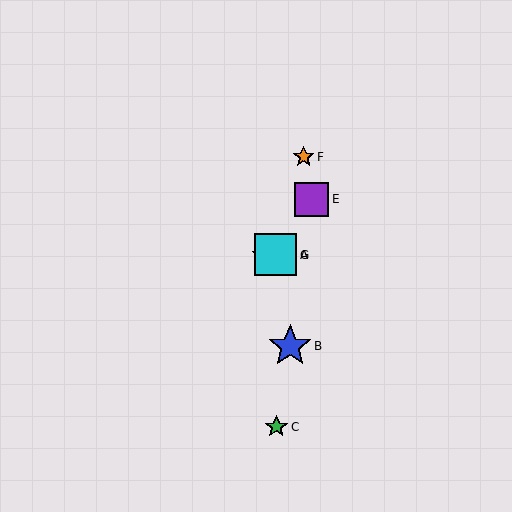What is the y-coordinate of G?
Object G is at y≈255.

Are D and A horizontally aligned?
Yes, both are at y≈255.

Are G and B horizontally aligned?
No, G is at y≈255 and B is at y≈346.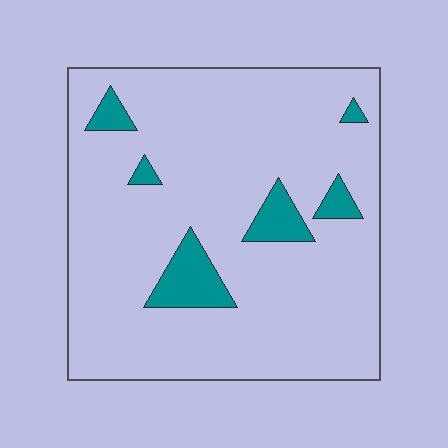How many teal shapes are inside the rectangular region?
6.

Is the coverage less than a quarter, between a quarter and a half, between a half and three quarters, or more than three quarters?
Less than a quarter.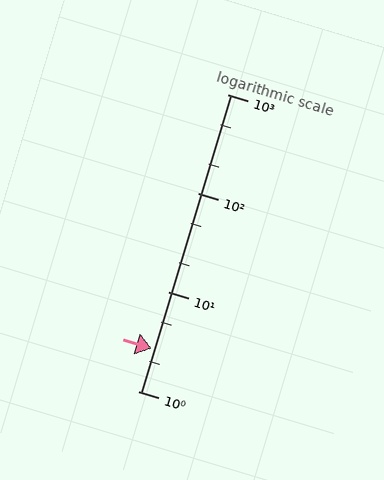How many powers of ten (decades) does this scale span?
The scale spans 3 decades, from 1 to 1000.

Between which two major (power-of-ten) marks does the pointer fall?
The pointer is between 1 and 10.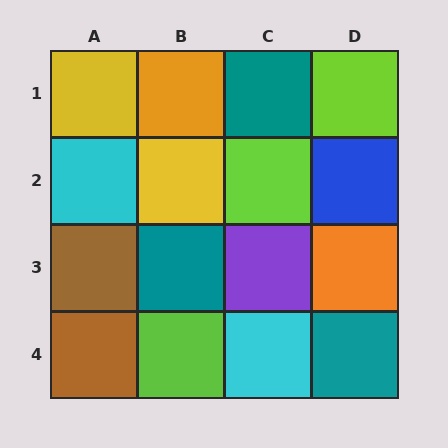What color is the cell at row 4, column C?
Cyan.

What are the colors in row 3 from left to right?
Brown, teal, purple, orange.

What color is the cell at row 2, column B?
Yellow.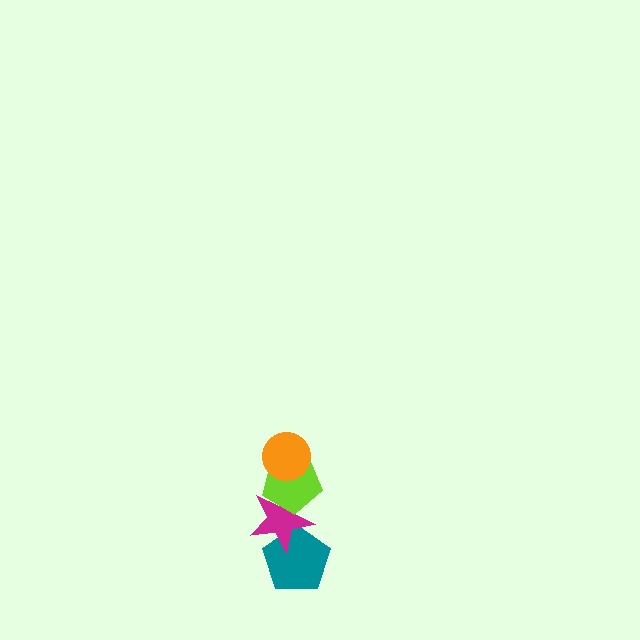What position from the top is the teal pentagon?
The teal pentagon is 4th from the top.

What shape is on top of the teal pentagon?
The magenta star is on top of the teal pentagon.